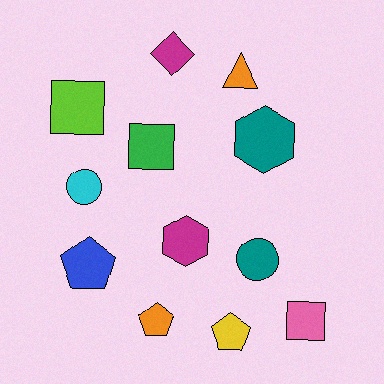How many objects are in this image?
There are 12 objects.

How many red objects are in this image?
There are no red objects.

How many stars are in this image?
There are no stars.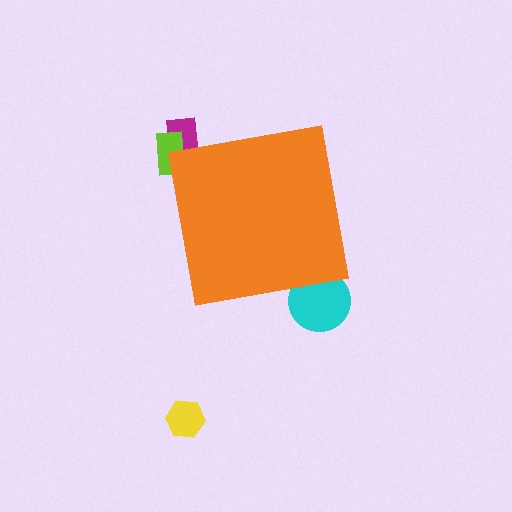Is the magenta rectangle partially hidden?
Yes, the magenta rectangle is partially hidden behind the orange square.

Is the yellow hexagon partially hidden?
No, the yellow hexagon is fully visible.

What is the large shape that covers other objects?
An orange square.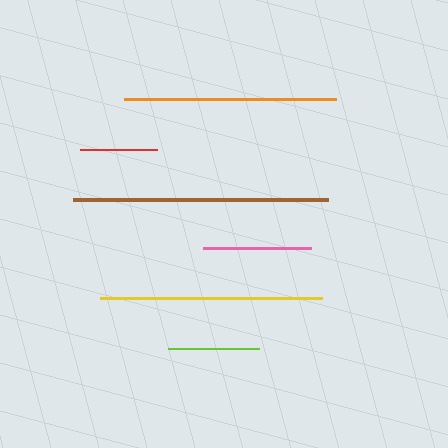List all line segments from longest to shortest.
From longest to shortest: brown, yellow, orange, pink, lime, red.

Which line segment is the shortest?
The red line is the shortest at approximately 77 pixels.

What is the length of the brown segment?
The brown segment is approximately 255 pixels long.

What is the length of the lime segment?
The lime segment is approximately 91 pixels long.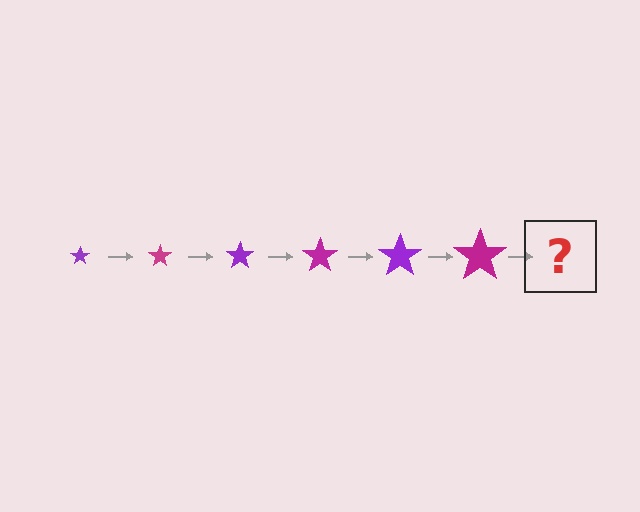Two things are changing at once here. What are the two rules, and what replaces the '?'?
The two rules are that the star grows larger each step and the color cycles through purple and magenta. The '?' should be a purple star, larger than the previous one.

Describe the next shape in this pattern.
It should be a purple star, larger than the previous one.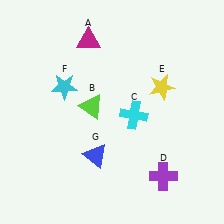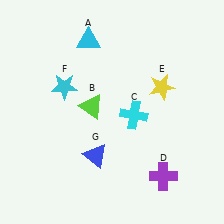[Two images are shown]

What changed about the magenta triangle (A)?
In Image 1, A is magenta. In Image 2, it changed to cyan.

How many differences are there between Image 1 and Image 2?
There is 1 difference between the two images.